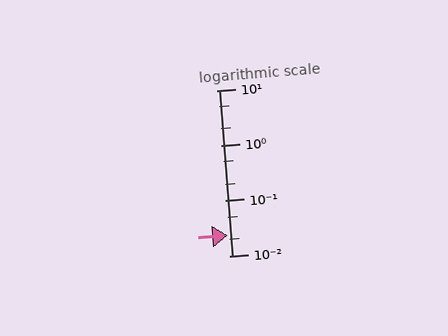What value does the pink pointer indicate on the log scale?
The pointer indicates approximately 0.023.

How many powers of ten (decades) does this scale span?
The scale spans 3 decades, from 0.01 to 10.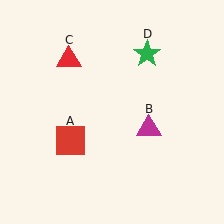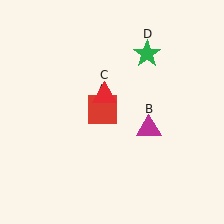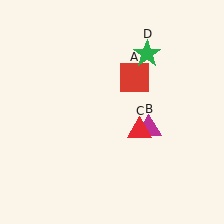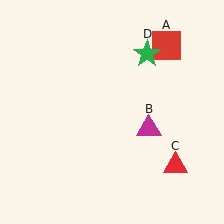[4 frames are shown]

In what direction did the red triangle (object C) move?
The red triangle (object C) moved down and to the right.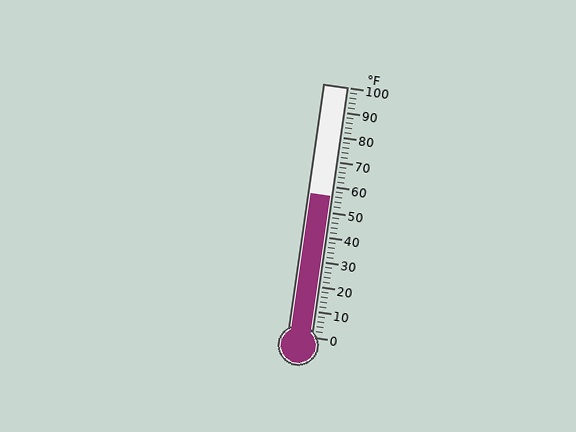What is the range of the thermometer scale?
The thermometer scale ranges from 0°F to 100°F.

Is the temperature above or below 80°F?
The temperature is below 80°F.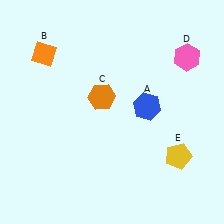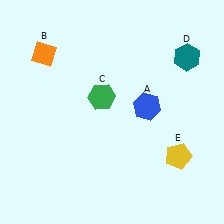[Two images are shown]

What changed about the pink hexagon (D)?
In Image 1, D is pink. In Image 2, it changed to teal.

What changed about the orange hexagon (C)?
In Image 1, C is orange. In Image 2, it changed to green.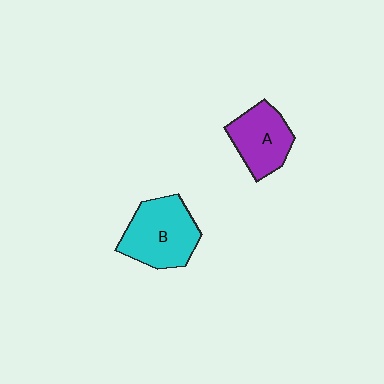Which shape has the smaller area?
Shape A (purple).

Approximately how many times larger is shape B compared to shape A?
Approximately 1.3 times.